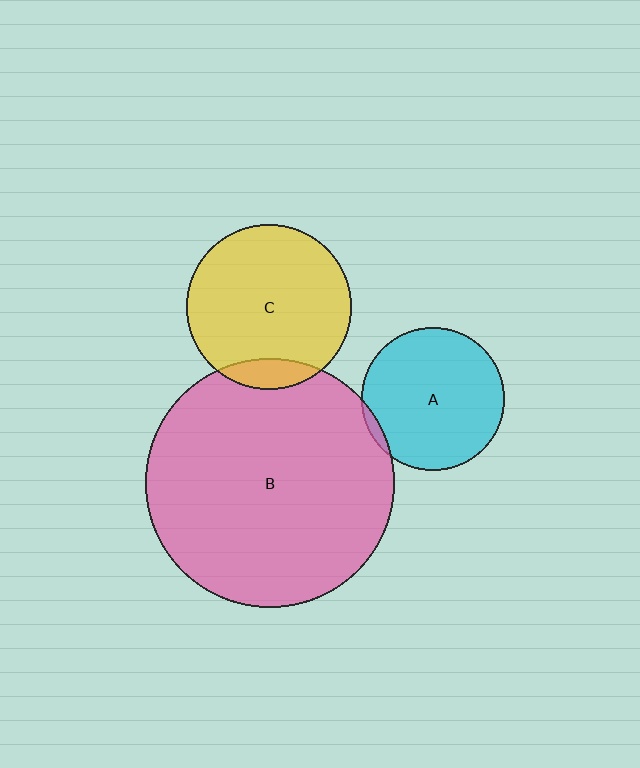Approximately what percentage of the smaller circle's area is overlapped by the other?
Approximately 5%.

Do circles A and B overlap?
Yes.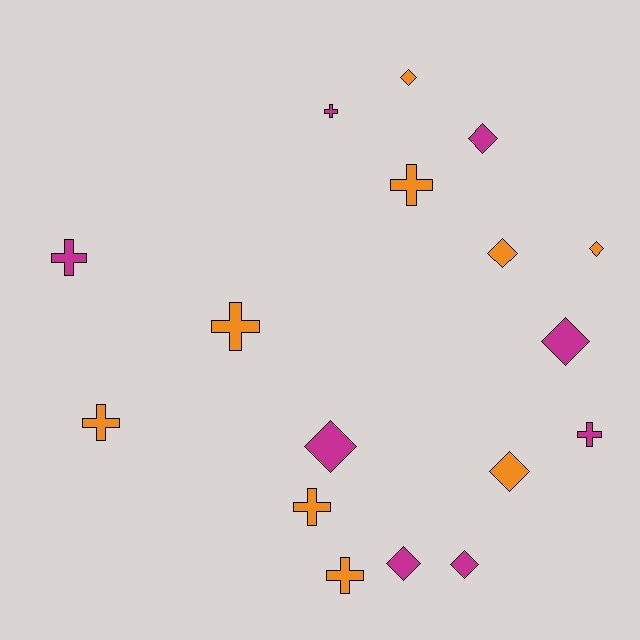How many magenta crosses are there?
There are 3 magenta crosses.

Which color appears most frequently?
Orange, with 9 objects.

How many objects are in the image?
There are 17 objects.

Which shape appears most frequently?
Diamond, with 9 objects.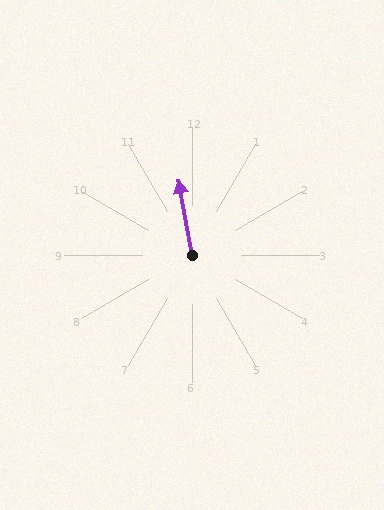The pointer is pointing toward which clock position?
Roughly 12 o'clock.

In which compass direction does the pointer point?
North.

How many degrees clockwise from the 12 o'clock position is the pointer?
Approximately 350 degrees.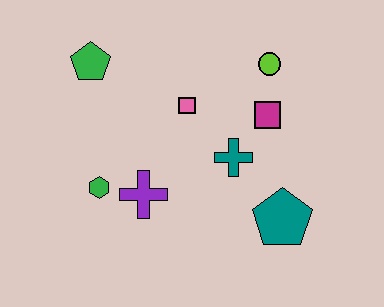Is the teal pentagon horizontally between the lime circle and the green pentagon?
No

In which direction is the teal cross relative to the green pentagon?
The teal cross is to the right of the green pentagon.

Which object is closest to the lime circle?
The magenta square is closest to the lime circle.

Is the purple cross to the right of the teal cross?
No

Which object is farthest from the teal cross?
The green pentagon is farthest from the teal cross.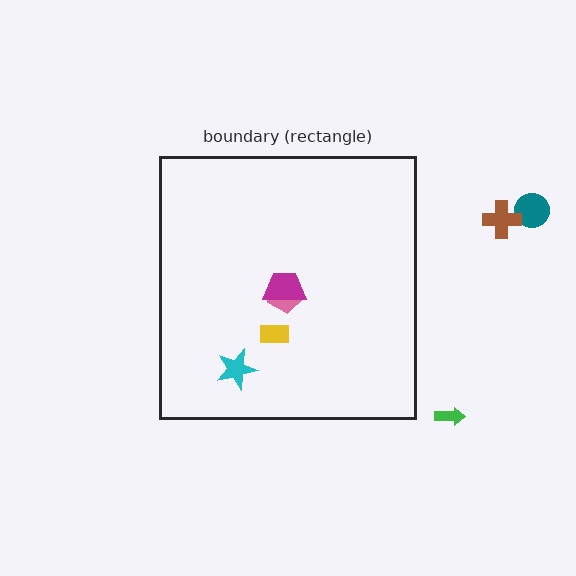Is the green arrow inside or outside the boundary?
Outside.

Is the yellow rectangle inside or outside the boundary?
Inside.